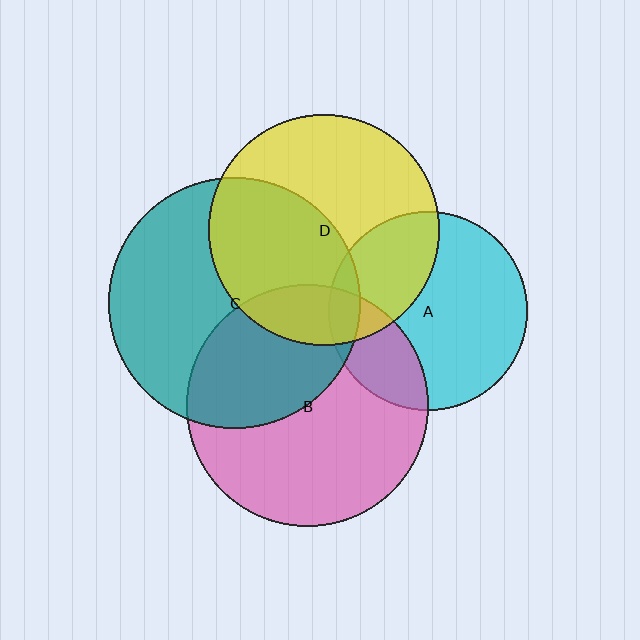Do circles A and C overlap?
Yes.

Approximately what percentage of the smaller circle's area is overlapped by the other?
Approximately 10%.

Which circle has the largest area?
Circle C (teal).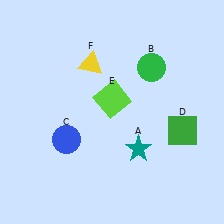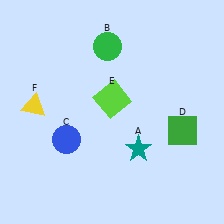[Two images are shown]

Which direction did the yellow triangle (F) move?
The yellow triangle (F) moved left.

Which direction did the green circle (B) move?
The green circle (B) moved left.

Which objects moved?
The objects that moved are: the green circle (B), the yellow triangle (F).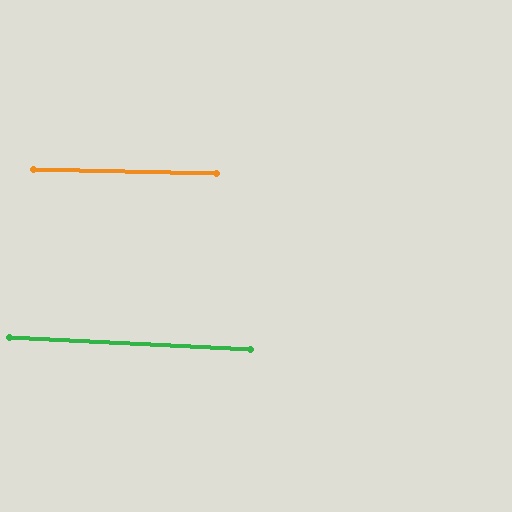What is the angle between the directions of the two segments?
Approximately 2 degrees.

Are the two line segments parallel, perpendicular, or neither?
Parallel — their directions differ by only 1.7°.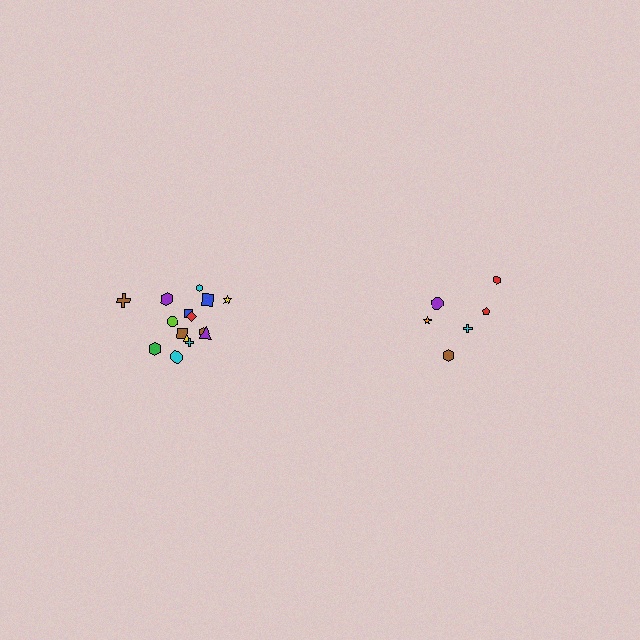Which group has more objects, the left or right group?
The left group.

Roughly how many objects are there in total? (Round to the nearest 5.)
Roughly 20 objects in total.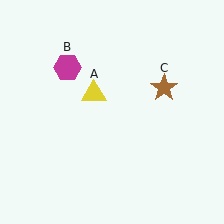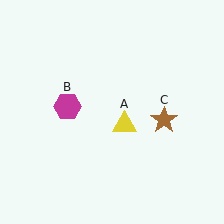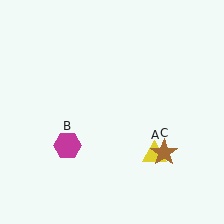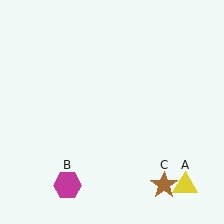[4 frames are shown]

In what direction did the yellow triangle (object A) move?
The yellow triangle (object A) moved down and to the right.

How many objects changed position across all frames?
3 objects changed position: yellow triangle (object A), magenta hexagon (object B), brown star (object C).